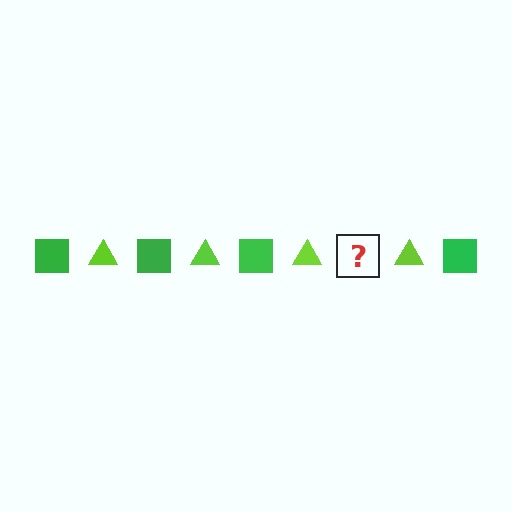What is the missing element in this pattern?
The missing element is a green square.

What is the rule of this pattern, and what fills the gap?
The rule is that the pattern alternates between green square and lime triangle. The gap should be filled with a green square.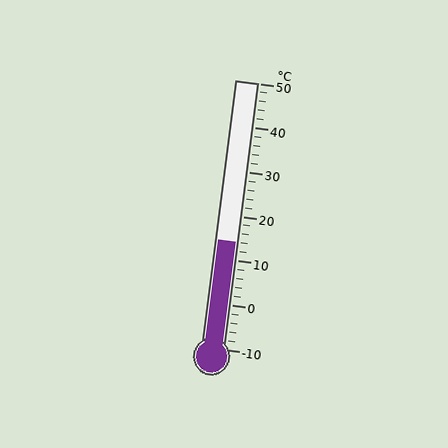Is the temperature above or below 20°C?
The temperature is below 20°C.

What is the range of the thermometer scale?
The thermometer scale ranges from -10°C to 50°C.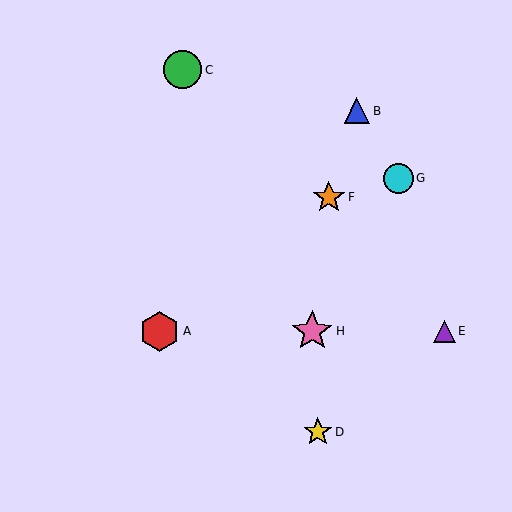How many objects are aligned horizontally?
3 objects (A, E, H) are aligned horizontally.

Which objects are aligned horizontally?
Objects A, E, H are aligned horizontally.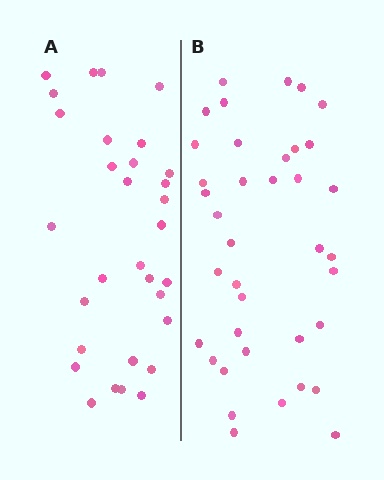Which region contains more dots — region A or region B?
Region B (the right region) has more dots.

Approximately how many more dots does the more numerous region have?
Region B has roughly 8 or so more dots than region A.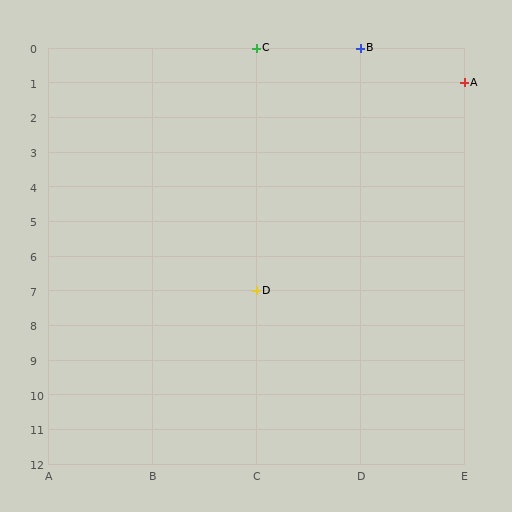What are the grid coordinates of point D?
Point D is at grid coordinates (C, 7).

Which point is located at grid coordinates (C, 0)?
Point C is at (C, 0).